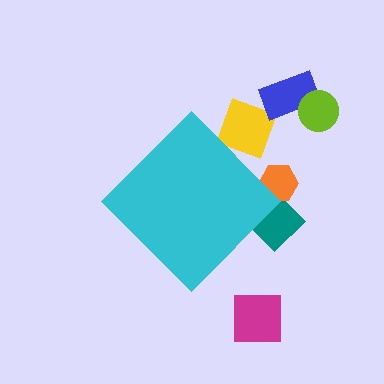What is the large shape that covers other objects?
A cyan diamond.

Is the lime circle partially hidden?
No, the lime circle is fully visible.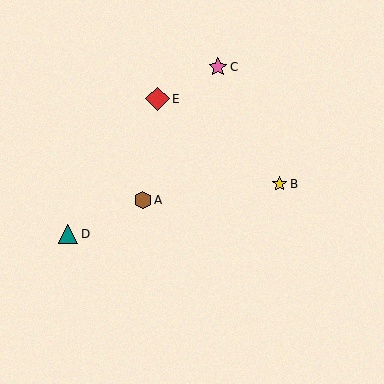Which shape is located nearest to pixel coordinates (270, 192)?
The yellow star (labeled B) at (280, 184) is nearest to that location.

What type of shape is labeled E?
Shape E is a red diamond.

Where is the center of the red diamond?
The center of the red diamond is at (157, 99).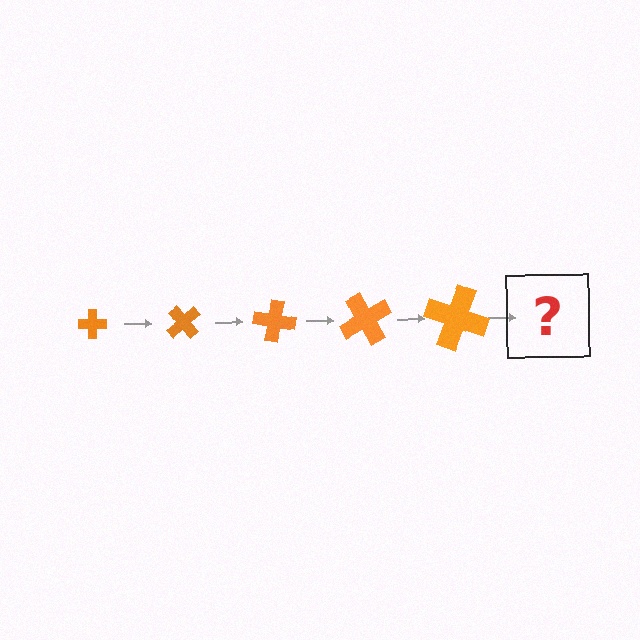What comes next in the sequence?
The next element should be a cross, larger than the previous one and rotated 250 degrees from the start.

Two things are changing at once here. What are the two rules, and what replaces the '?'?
The two rules are that the cross grows larger each step and it rotates 50 degrees each step. The '?' should be a cross, larger than the previous one and rotated 250 degrees from the start.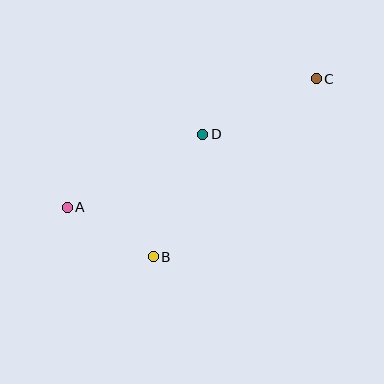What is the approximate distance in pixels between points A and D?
The distance between A and D is approximately 154 pixels.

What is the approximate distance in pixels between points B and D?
The distance between B and D is approximately 132 pixels.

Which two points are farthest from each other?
Points A and C are farthest from each other.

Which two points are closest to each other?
Points A and B are closest to each other.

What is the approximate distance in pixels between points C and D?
The distance between C and D is approximately 126 pixels.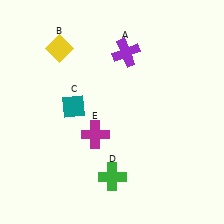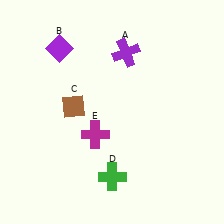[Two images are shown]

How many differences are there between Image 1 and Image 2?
There are 2 differences between the two images.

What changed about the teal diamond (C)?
In Image 1, C is teal. In Image 2, it changed to brown.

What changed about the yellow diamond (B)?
In Image 1, B is yellow. In Image 2, it changed to purple.